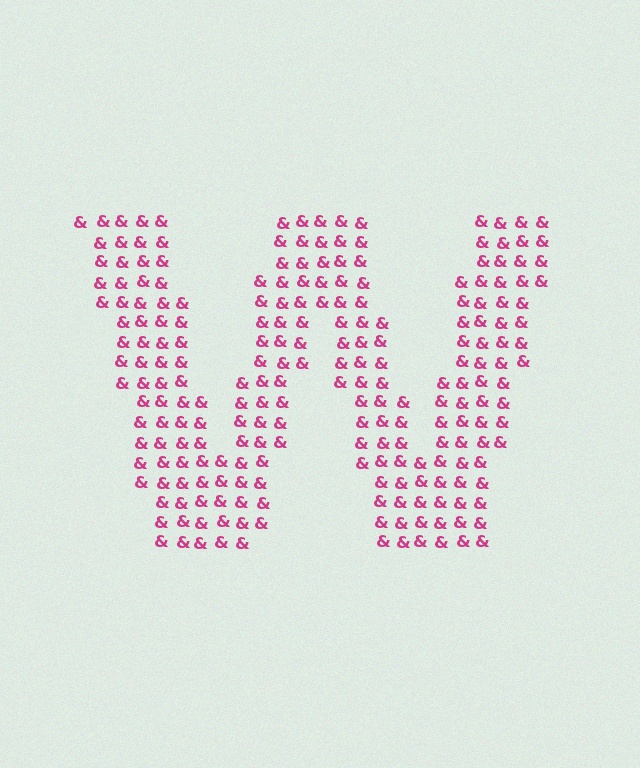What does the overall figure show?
The overall figure shows the letter W.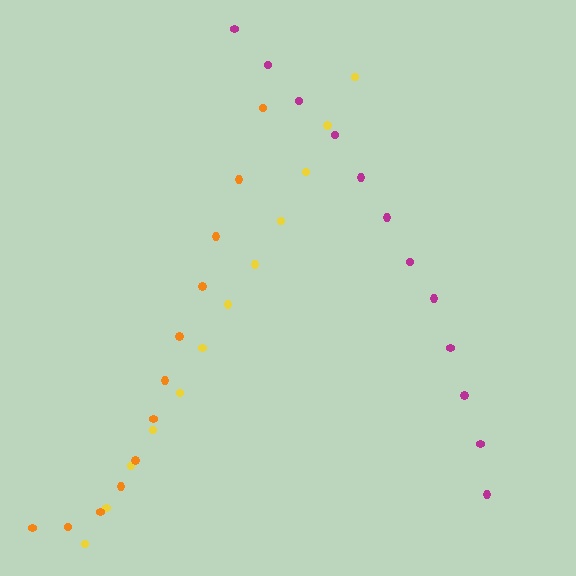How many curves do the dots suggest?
There are 3 distinct paths.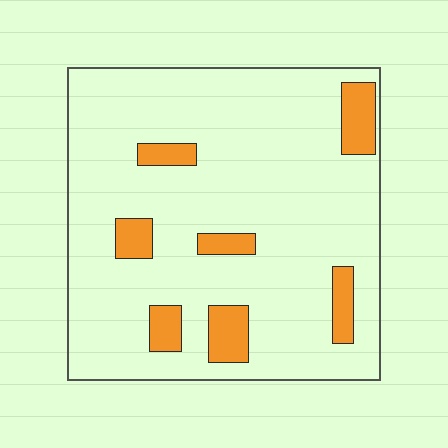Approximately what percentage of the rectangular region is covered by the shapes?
Approximately 15%.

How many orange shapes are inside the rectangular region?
7.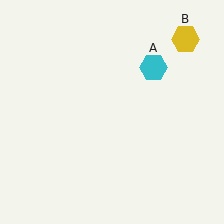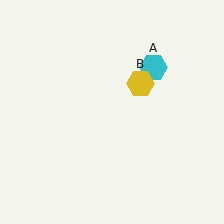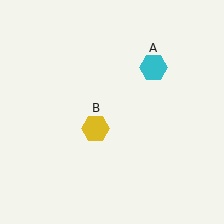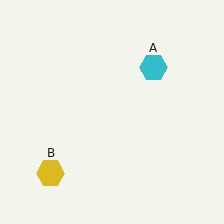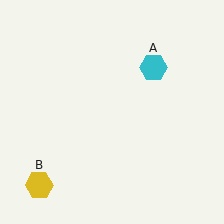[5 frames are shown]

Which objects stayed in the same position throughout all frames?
Cyan hexagon (object A) remained stationary.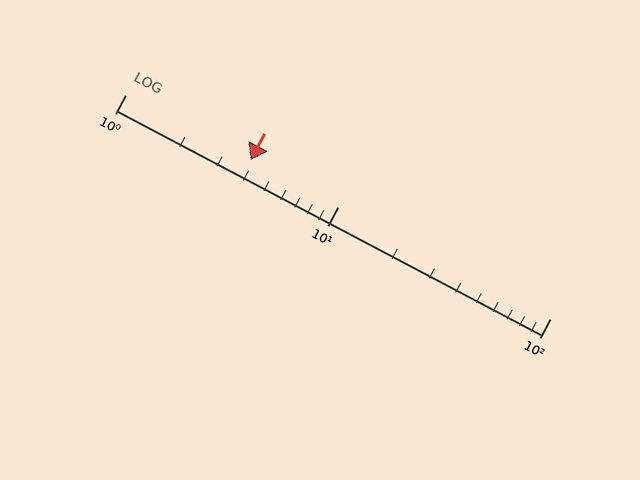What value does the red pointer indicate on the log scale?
The pointer indicates approximately 3.9.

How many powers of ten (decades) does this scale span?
The scale spans 2 decades, from 1 to 100.